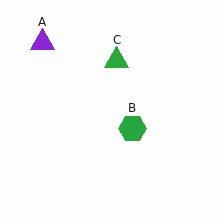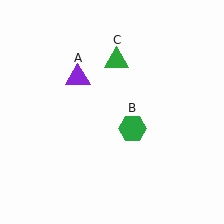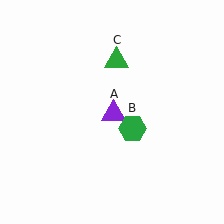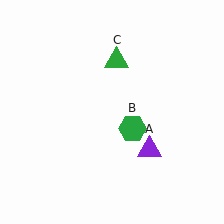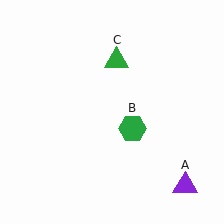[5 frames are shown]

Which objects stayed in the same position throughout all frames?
Green hexagon (object B) and green triangle (object C) remained stationary.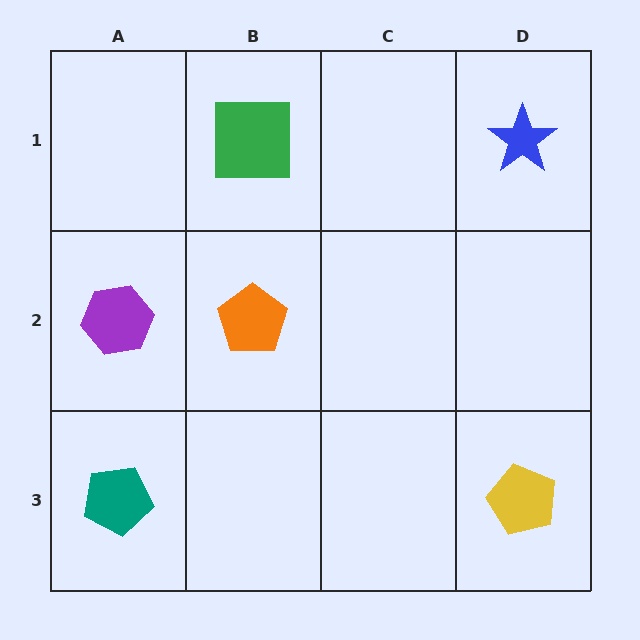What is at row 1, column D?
A blue star.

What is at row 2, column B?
An orange pentagon.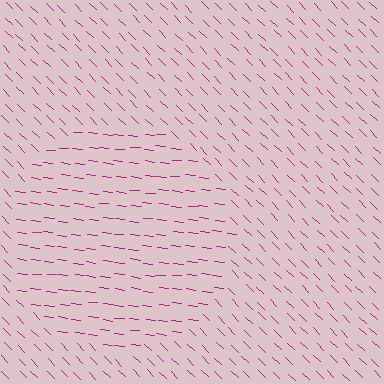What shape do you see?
I see a circle.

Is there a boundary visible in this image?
Yes, there is a texture boundary formed by a change in line orientation.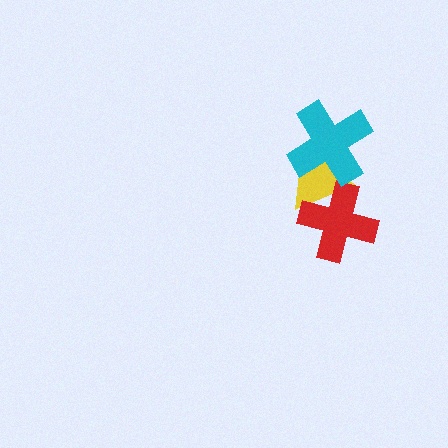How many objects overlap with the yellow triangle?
2 objects overlap with the yellow triangle.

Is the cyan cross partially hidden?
No, no other shape covers it.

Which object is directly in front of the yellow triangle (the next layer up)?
The red cross is directly in front of the yellow triangle.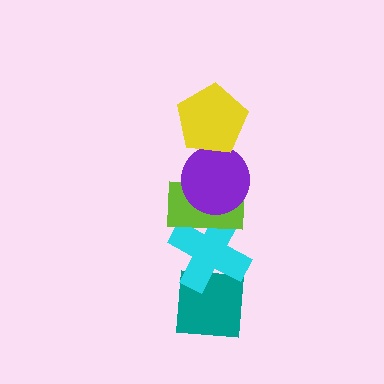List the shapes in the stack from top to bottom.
From top to bottom: the yellow pentagon, the purple circle, the lime rectangle, the cyan cross, the teal square.